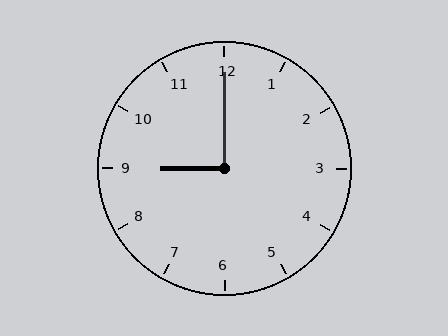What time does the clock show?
9:00.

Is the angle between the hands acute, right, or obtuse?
It is right.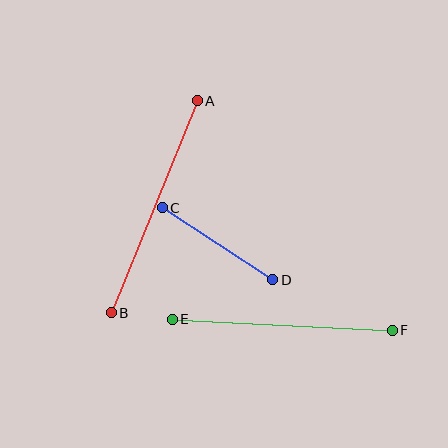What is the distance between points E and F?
The distance is approximately 220 pixels.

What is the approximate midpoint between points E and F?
The midpoint is at approximately (282, 325) pixels.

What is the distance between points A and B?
The distance is approximately 228 pixels.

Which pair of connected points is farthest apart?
Points A and B are farthest apart.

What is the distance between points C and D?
The distance is approximately 132 pixels.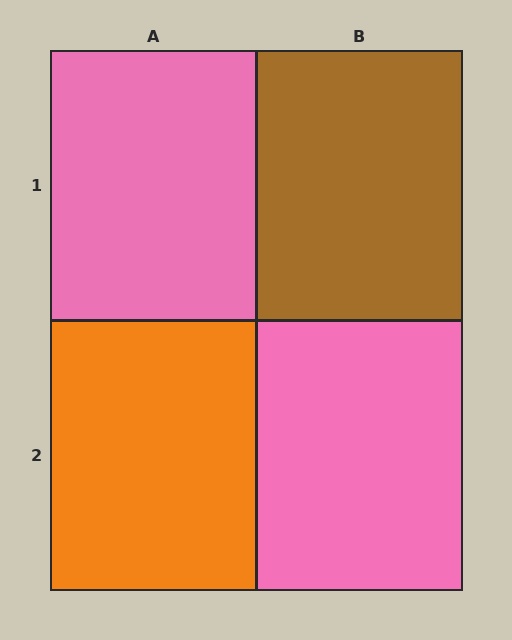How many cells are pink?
2 cells are pink.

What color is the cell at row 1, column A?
Pink.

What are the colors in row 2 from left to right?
Orange, pink.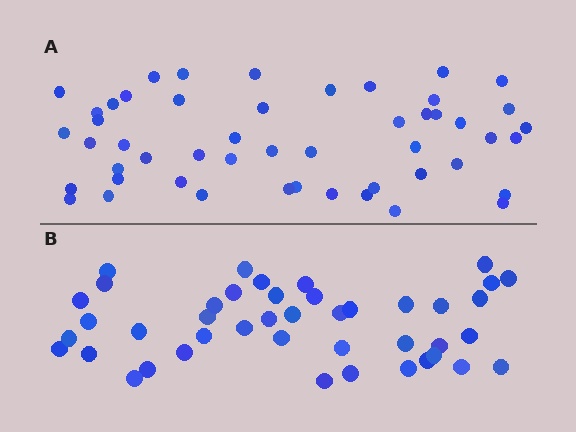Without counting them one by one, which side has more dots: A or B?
Region A (the top region) has more dots.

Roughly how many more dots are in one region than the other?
Region A has roughly 8 or so more dots than region B.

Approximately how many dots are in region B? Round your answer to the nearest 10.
About 40 dots. (The exact count is 43, which rounds to 40.)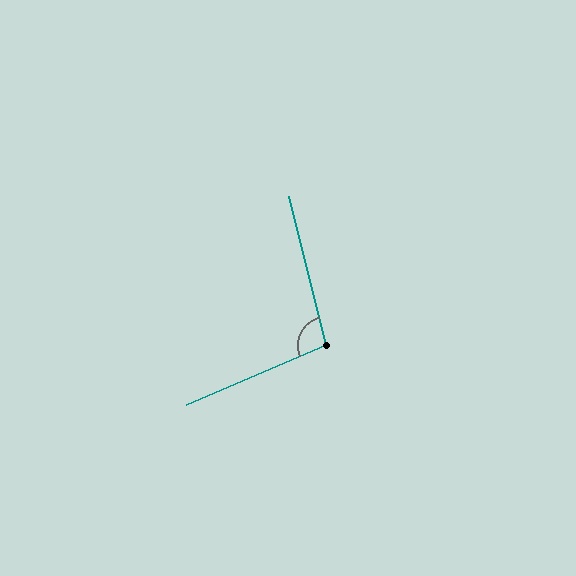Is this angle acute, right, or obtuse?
It is obtuse.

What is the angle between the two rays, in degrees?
Approximately 100 degrees.